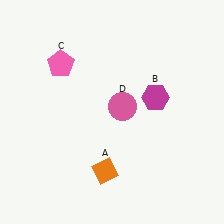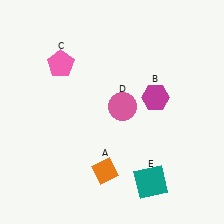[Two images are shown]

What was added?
A teal square (E) was added in Image 2.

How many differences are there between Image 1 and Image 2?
There is 1 difference between the two images.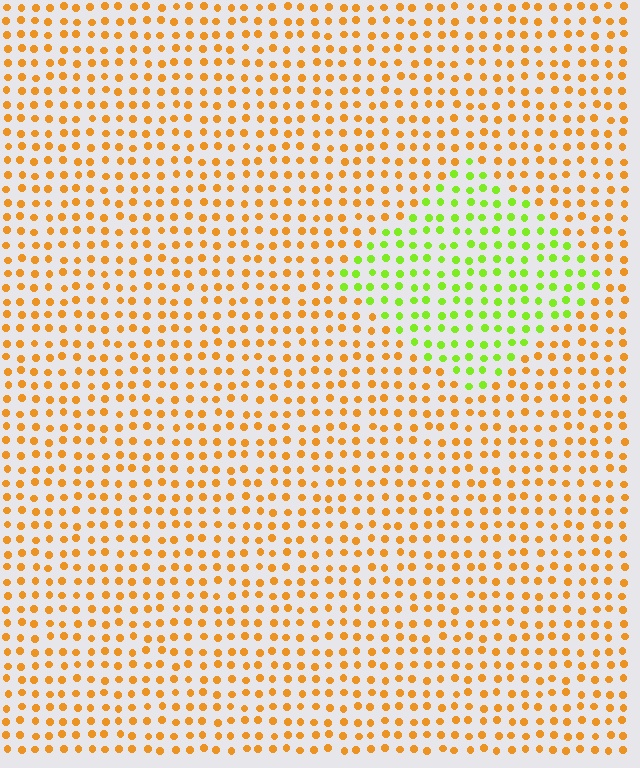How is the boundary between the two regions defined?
The boundary is defined purely by a slight shift in hue (about 59 degrees). Spacing, size, and orientation are identical on both sides.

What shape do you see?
I see a diamond.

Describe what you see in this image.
The image is filled with small orange elements in a uniform arrangement. A diamond-shaped region is visible where the elements are tinted to a slightly different hue, forming a subtle color boundary.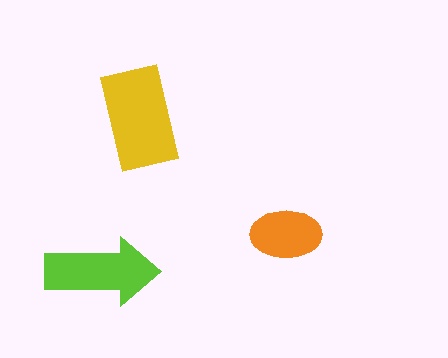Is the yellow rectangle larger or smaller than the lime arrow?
Larger.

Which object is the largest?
The yellow rectangle.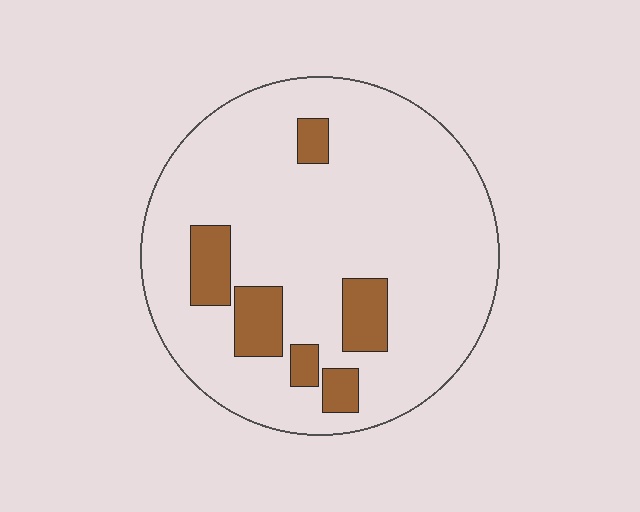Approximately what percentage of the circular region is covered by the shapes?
Approximately 15%.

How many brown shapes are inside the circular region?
6.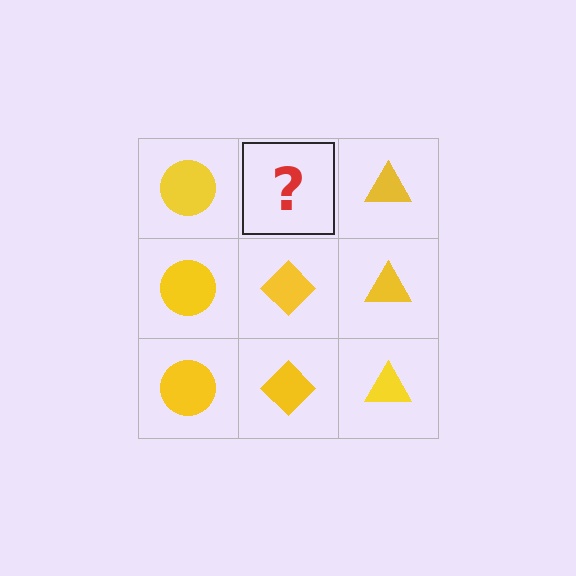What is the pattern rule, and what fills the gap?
The rule is that each column has a consistent shape. The gap should be filled with a yellow diamond.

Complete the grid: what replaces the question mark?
The question mark should be replaced with a yellow diamond.